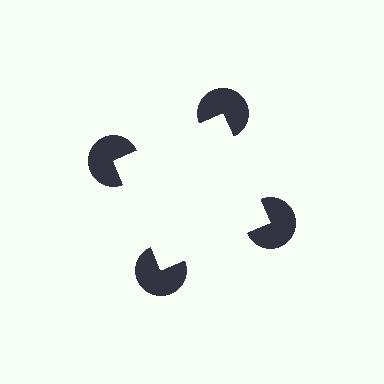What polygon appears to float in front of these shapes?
An illusory square — its edges are inferred from the aligned wedge cuts in the pac-man discs, not physically drawn.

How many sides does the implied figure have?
4 sides.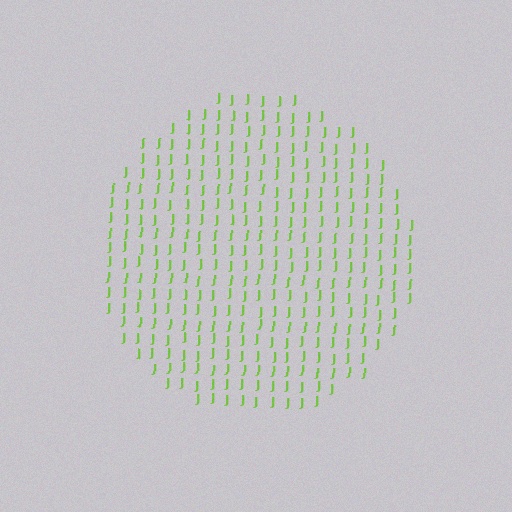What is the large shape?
The large shape is a circle.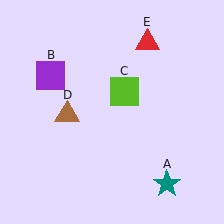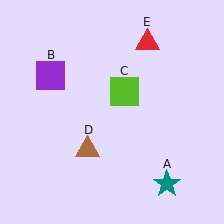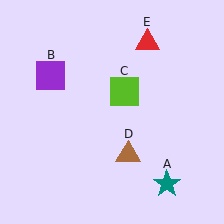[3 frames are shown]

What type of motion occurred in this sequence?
The brown triangle (object D) rotated counterclockwise around the center of the scene.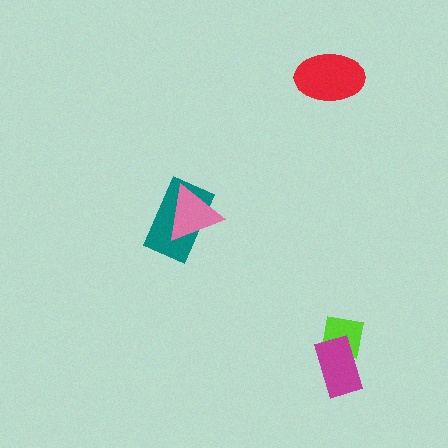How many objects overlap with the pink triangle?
1 object overlaps with the pink triangle.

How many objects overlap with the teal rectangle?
1 object overlaps with the teal rectangle.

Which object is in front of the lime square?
The magenta rectangle is in front of the lime square.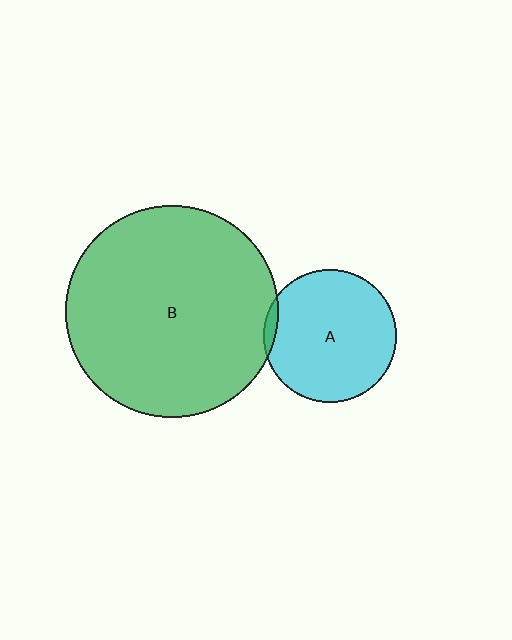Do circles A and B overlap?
Yes.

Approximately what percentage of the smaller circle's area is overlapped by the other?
Approximately 5%.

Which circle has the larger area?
Circle B (green).